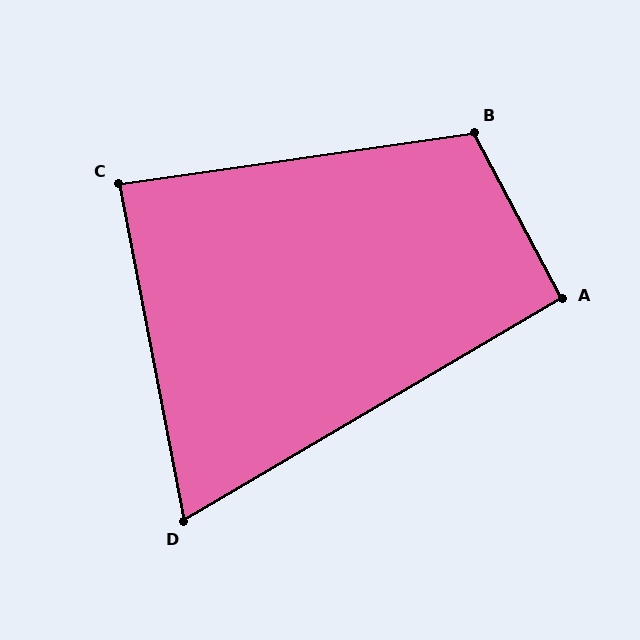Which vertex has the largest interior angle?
B, at approximately 110 degrees.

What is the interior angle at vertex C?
Approximately 87 degrees (approximately right).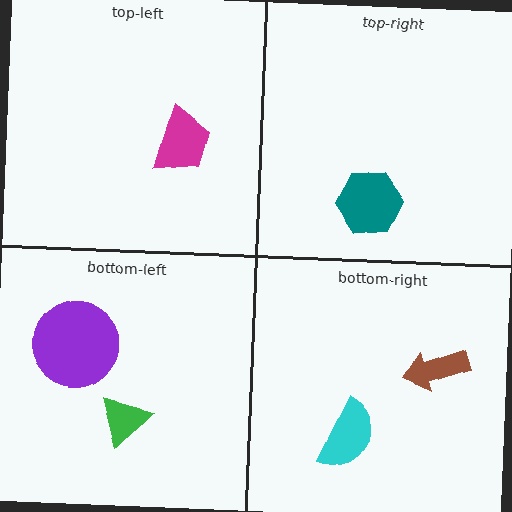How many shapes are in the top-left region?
1.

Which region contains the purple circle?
The bottom-left region.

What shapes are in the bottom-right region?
The brown arrow, the cyan semicircle.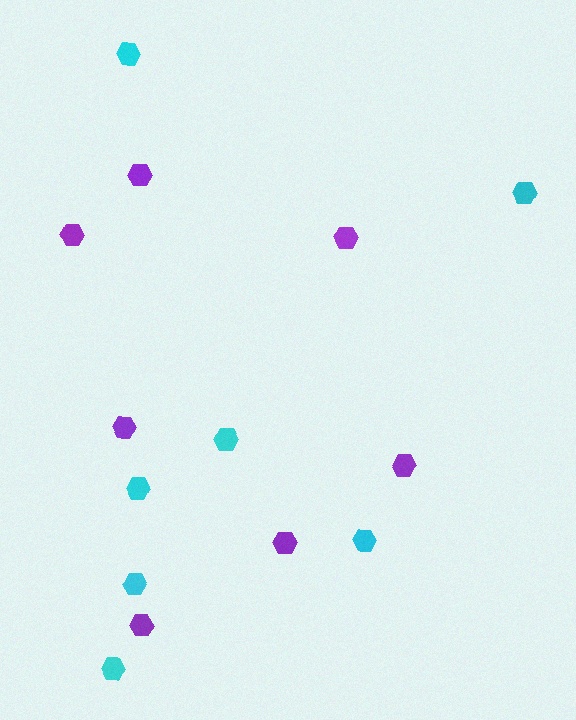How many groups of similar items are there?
There are 2 groups: one group of purple hexagons (7) and one group of cyan hexagons (7).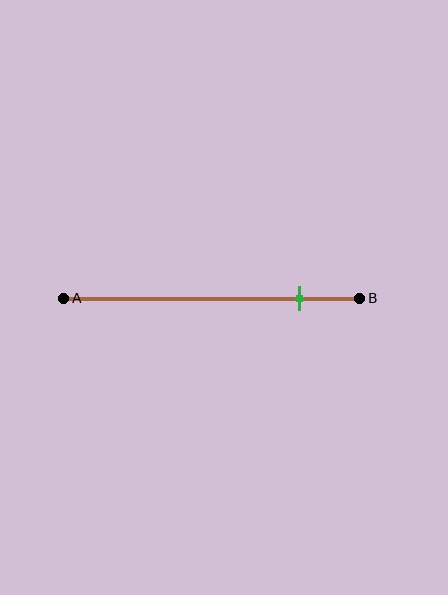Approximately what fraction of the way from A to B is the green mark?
The green mark is approximately 80% of the way from A to B.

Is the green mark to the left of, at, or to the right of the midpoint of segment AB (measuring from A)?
The green mark is to the right of the midpoint of segment AB.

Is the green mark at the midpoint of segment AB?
No, the mark is at about 80% from A, not at the 50% midpoint.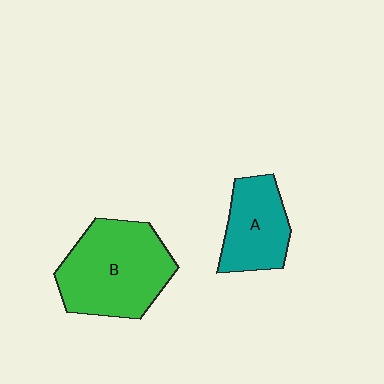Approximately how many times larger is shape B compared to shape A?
Approximately 1.7 times.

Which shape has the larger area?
Shape B (green).